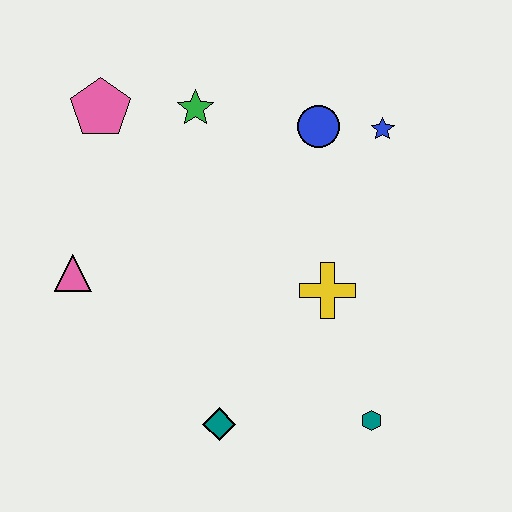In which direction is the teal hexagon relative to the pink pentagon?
The teal hexagon is below the pink pentagon.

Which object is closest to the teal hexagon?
The yellow cross is closest to the teal hexagon.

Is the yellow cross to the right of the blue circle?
Yes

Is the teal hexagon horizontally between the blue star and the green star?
Yes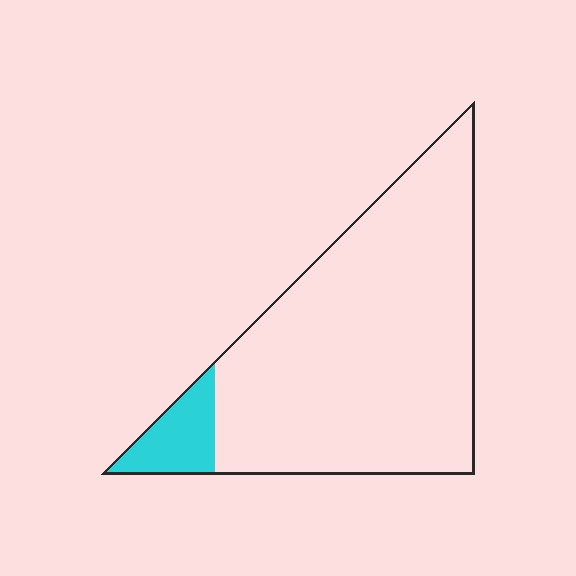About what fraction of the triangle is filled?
About one tenth (1/10).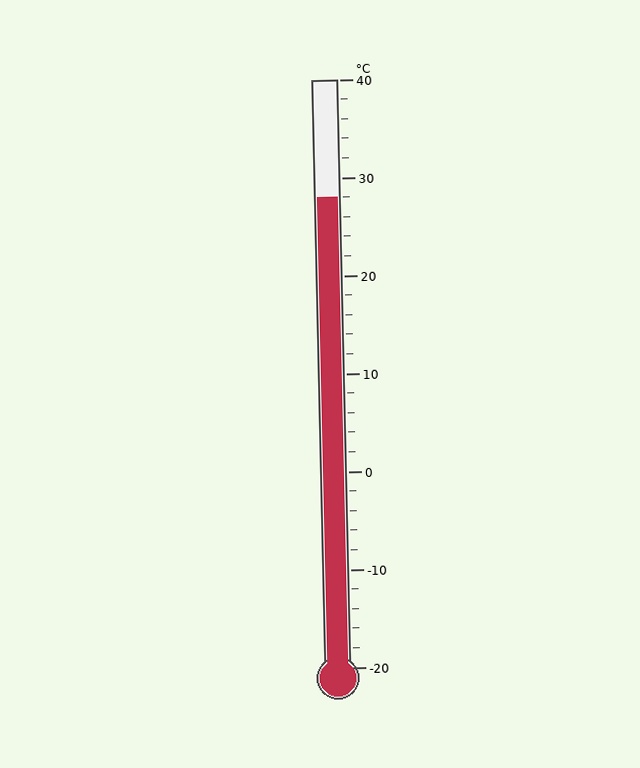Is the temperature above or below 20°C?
The temperature is above 20°C.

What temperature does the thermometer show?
The thermometer shows approximately 28°C.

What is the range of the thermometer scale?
The thermometer scale ranges from -20°C to 40°C.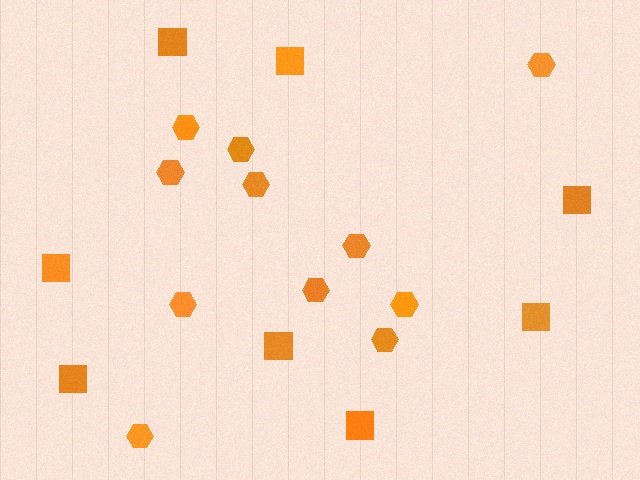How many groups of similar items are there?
There are 2 groups: one group of hexagons (11) and one group of squares (8).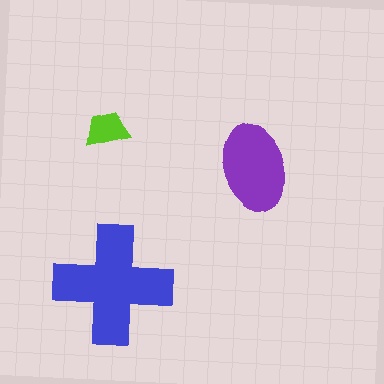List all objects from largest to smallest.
The blue cross, the purple ellipse, the lime trapezoid.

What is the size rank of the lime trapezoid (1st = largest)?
3rd.